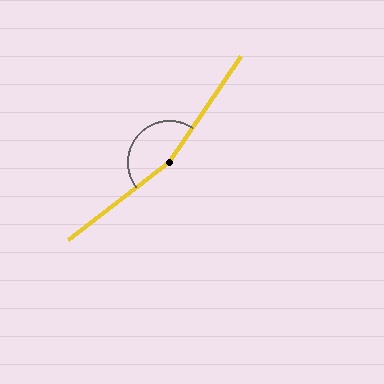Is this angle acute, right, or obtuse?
It is obtuse.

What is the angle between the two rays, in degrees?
Approximately 162 degrees.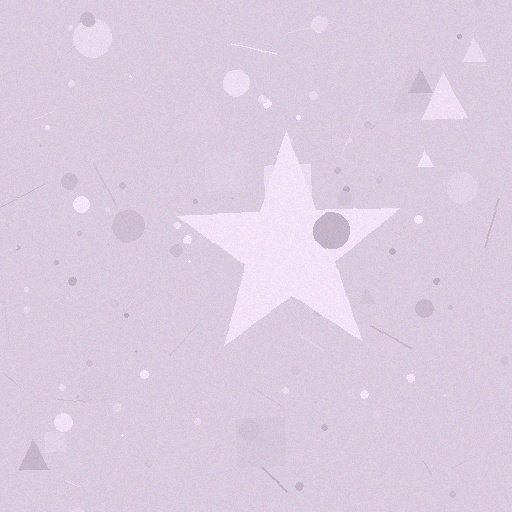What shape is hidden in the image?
A star is hidden in the image.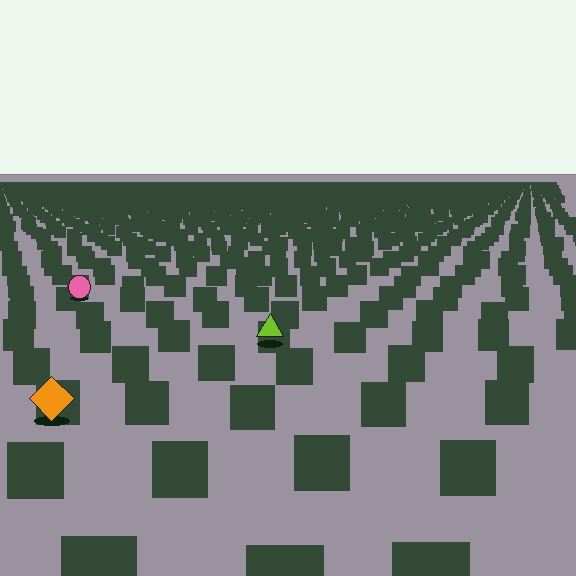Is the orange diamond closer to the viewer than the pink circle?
Yes. The orange diamond is closer — you can tell from the texture gradient: the ground texture is coarser near it.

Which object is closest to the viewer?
The orange diamond is closest. The texture marks near it are larger and more spread out.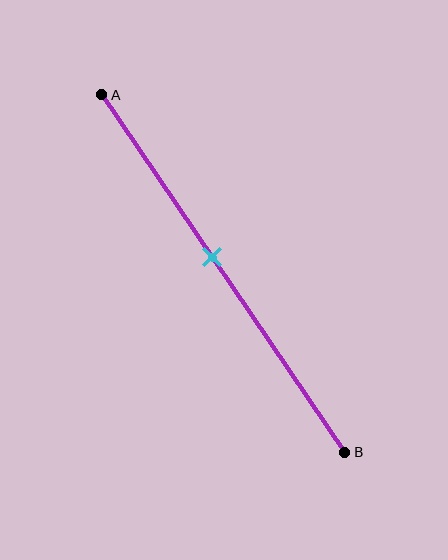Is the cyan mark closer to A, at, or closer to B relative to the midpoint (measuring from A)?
The cyan mark is closer to point A than the midpoint of segment AB.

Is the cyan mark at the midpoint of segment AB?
No, the mark is at about 45% from A, not at the 50% midpoint.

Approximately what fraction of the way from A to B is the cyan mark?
The cyan mark is approximately 45% of the way from A to B.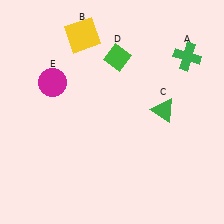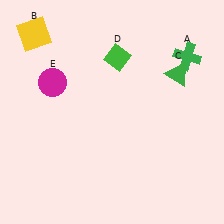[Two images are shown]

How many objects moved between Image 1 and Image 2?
2 objects moved between the two images.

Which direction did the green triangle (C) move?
The green triangle (C) moved up.